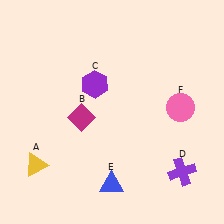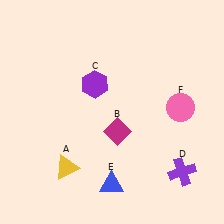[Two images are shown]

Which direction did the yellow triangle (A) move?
The yellow triangle (A) moved right.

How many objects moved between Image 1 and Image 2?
2 objects moved between the two images.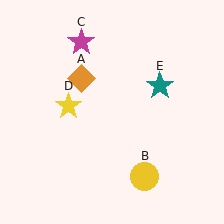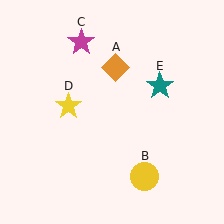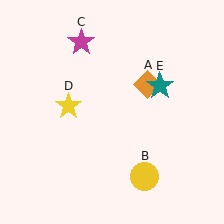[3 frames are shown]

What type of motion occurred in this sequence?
The orange diamond (object A) rotated clockwise around the center of the scene.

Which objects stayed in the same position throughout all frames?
Yellow circle (object B) and magenta star (object C) and yellow star (object D) and teal star (object E) remained stationary.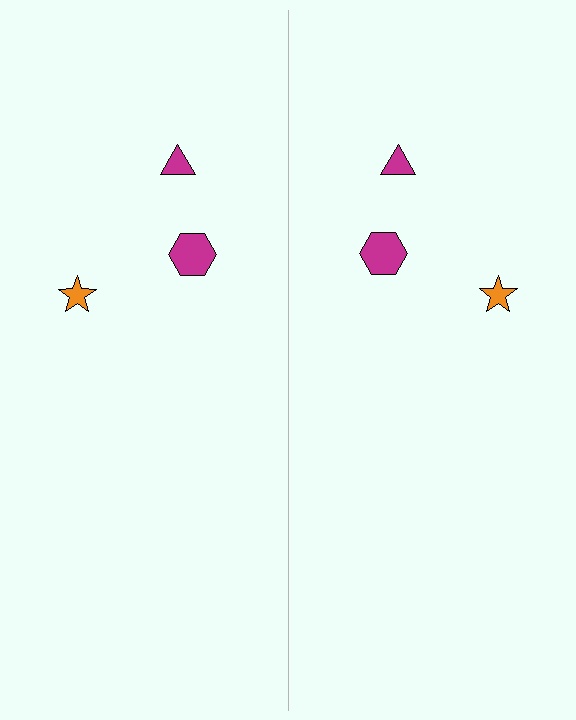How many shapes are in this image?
There are 6 shapes in this image.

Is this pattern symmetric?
Yes, this pattern has bilateral (reflection) symmetry.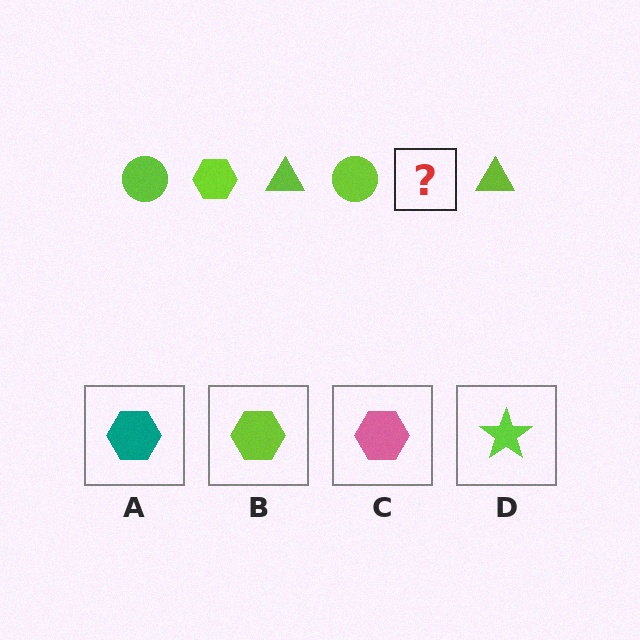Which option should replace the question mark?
Option B.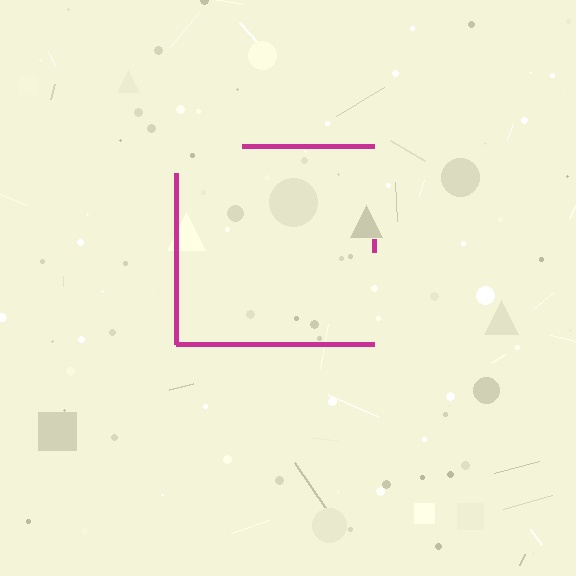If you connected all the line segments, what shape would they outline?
They would outline a square.